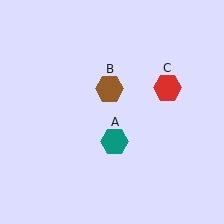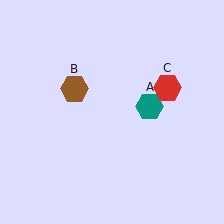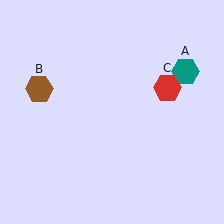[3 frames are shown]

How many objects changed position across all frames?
2 objects changed position: teal hexagon (object A), brown hexagon (object B).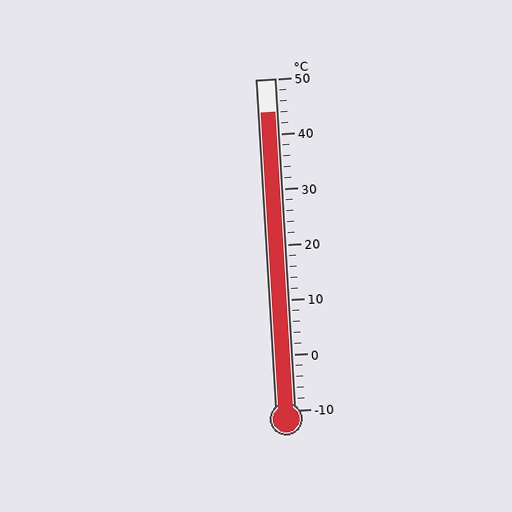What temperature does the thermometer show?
The thermometer shows approximately 44°C.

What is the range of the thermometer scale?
The thermometer scale ranges from -10°C to 50°C.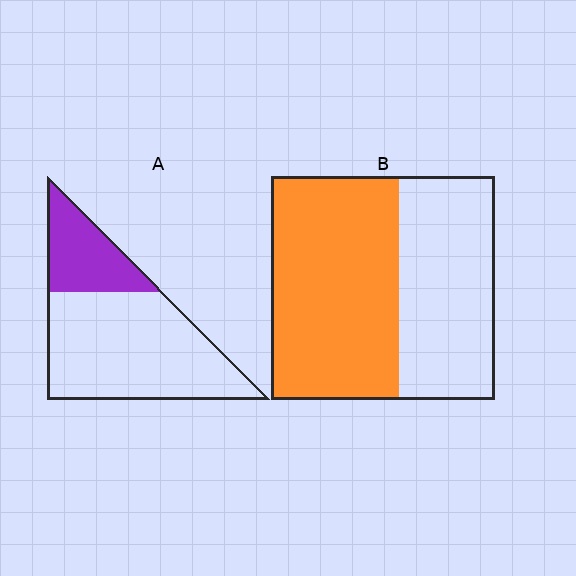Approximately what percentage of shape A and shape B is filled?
A is approximately 25% and B is approximately 55%.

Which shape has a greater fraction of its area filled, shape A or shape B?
Shape B.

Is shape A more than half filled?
No.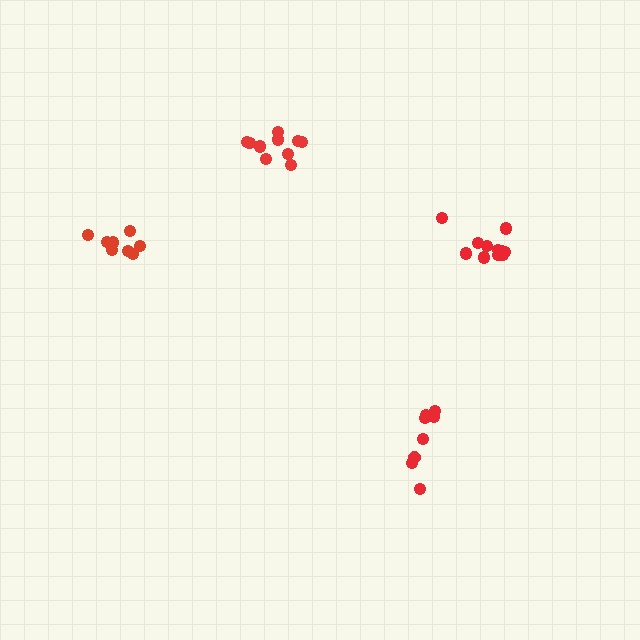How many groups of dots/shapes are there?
There are 4 groups.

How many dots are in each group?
Group 1: 11 dots, Group 2: 10 dots, Group 3: 8 dots, Group 4: 8 dots (37 total).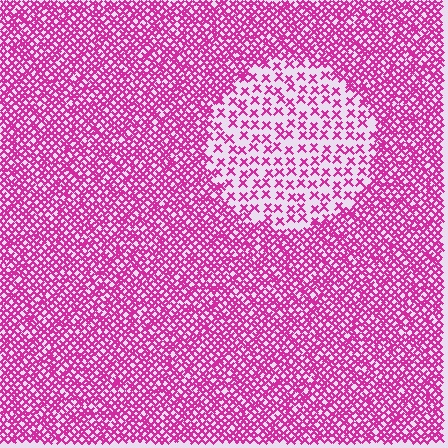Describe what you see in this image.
The image contains small magenta elements arranged at two different densities. A circle-shaped region is visible where the elements are less densely packed than the surrounding area.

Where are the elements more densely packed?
The elements are more densely packed outside the circle boundary.